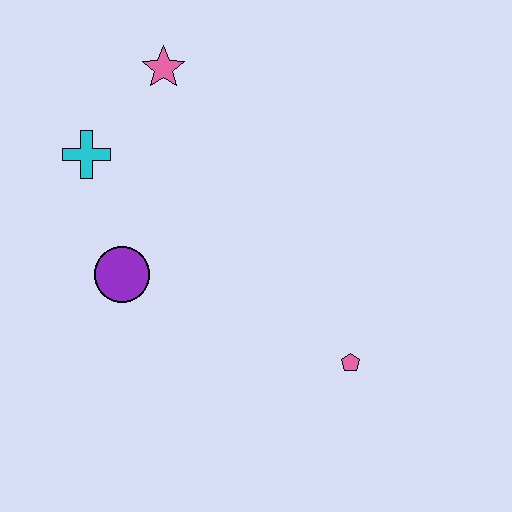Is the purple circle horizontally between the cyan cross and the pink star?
Yes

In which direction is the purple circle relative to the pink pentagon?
The purple circle is to the left of the pink pentagon.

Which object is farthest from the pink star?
The pink pentagon is farthest from the pink star.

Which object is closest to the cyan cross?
The pink star is closest to the cyan cross.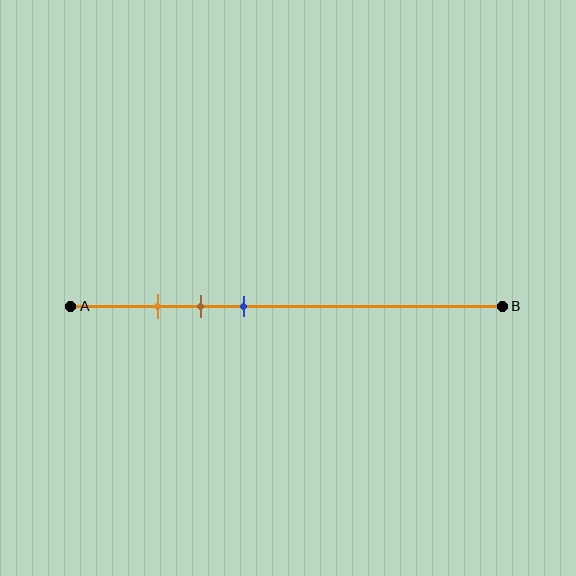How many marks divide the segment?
There are 3 marks dividing the segment.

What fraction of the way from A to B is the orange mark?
The orange mark is approximately 20% (0.2) of the way from A to B.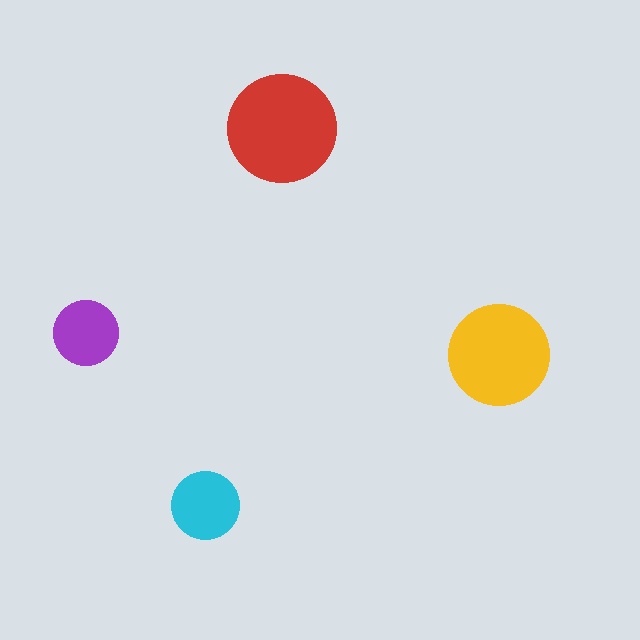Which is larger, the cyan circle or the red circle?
The red one.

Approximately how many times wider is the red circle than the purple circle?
About 1.5 times wider.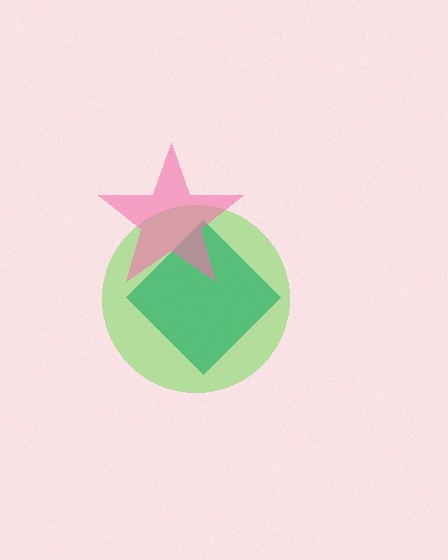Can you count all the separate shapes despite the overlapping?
Yes, there are 3 separate shapes.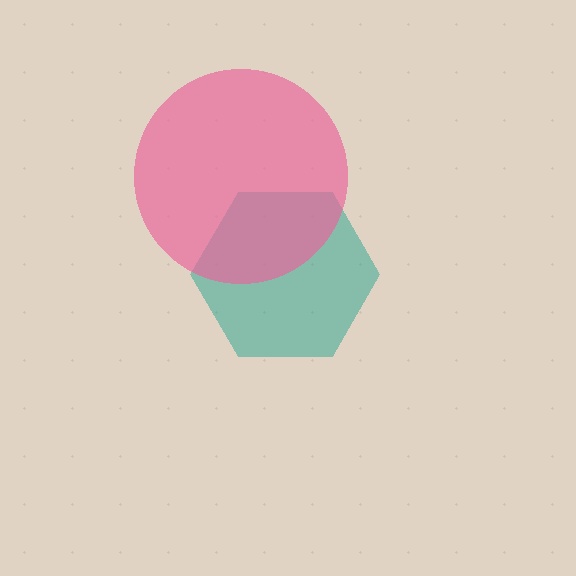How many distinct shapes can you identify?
There are 2 distinct shapes: a teal hexagon, a pink circle.